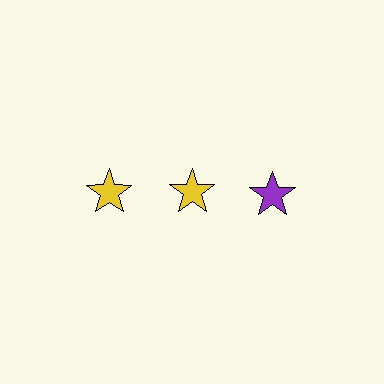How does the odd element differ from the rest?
It has a different color: purple instead of yellow.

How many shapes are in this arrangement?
There are 3 shapes arranged in a grid pattern.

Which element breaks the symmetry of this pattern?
The purple star in the top row, center column breaks the symmetry. All other shapes are yellow stars.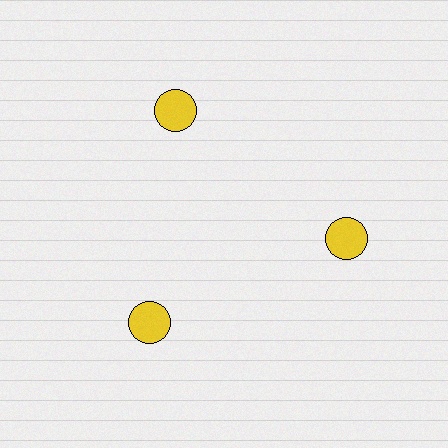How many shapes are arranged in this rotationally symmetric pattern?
There are 3 shapes, arranged in 3 groups of 1.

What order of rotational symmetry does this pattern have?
This pattern has 3-fold rotational symmetry.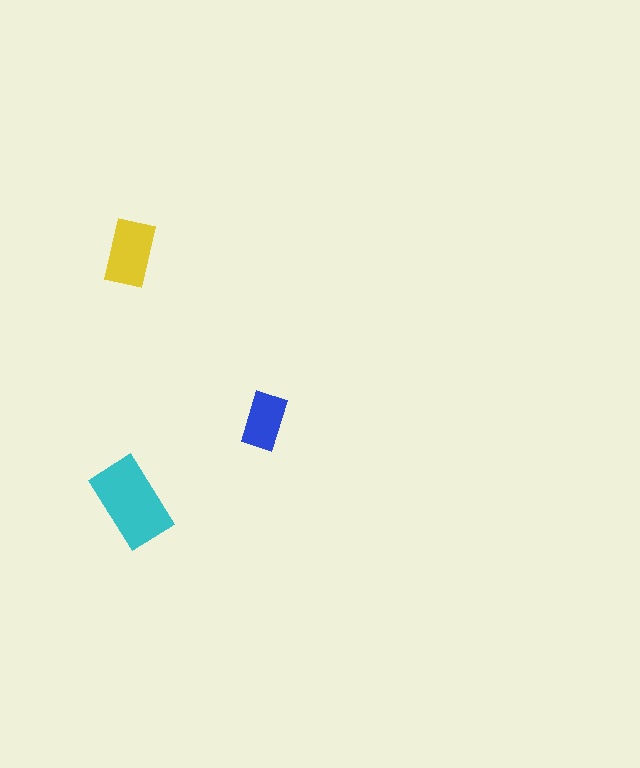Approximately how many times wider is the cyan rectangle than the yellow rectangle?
About 1.5 times wider.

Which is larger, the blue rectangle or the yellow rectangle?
The yellow one.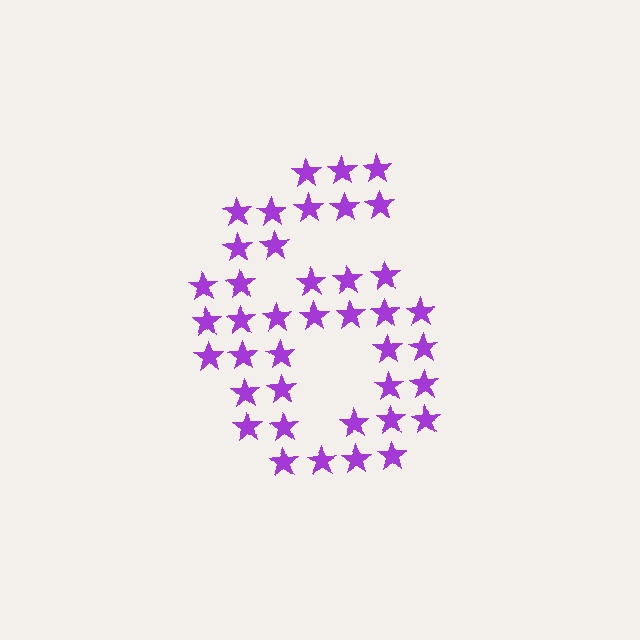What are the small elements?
The small elements are stars.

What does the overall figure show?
The overall figure shows the digit 6.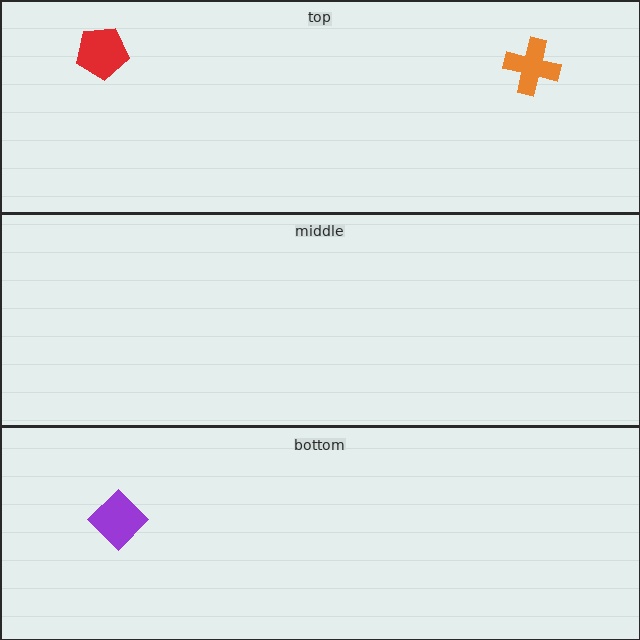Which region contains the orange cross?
The top region.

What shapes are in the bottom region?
The purple diamond.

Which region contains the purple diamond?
The bottom region.